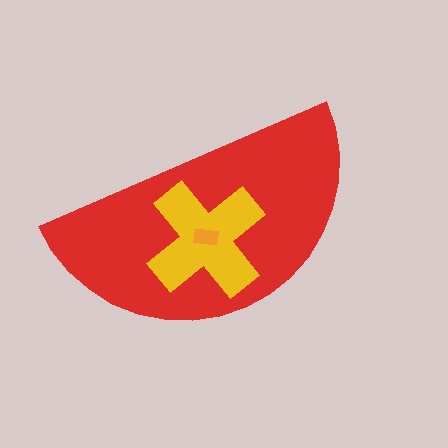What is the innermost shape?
The orange rectangle.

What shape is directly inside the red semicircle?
The yellow cross.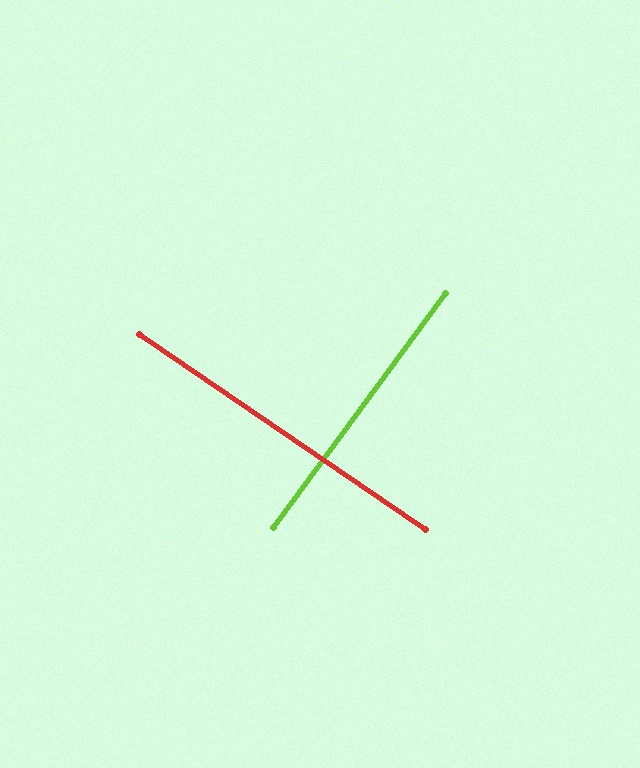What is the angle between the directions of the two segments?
Approximately 88 degrees.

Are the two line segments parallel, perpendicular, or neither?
Perpendicular — they meet at approximately 88°.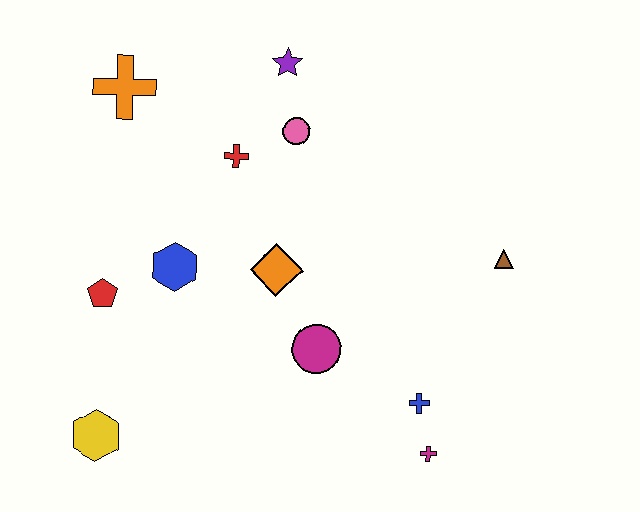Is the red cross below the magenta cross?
No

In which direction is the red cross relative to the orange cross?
The red cross is to the right of the orange cross.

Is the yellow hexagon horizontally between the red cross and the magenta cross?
No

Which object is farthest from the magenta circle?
The orange cross is farthest from the magenta circle.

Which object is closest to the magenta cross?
The blue cross is closest to the magenta cross.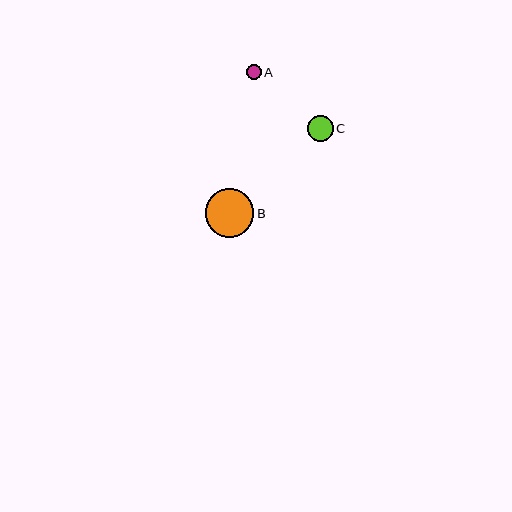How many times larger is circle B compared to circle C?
Circle B is approximately 1.9 times the size of circle C.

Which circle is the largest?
Circle B is the largest with a size of approximately 49 pixels.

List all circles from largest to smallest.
From largest to smallest: B, C, A.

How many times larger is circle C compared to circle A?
Circle C is approximately 1.7 times the size of circle A.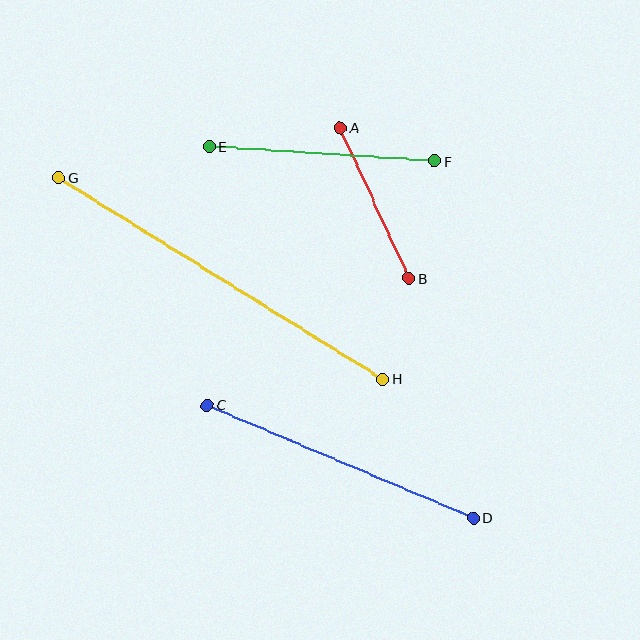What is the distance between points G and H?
The distance is approximately 382 pixels.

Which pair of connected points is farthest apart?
Points G and H are farthest apart.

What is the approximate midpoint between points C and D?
The midpoint is at approximately (340, 461) pixels.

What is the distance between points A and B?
The distance is approximately 166 pixels.